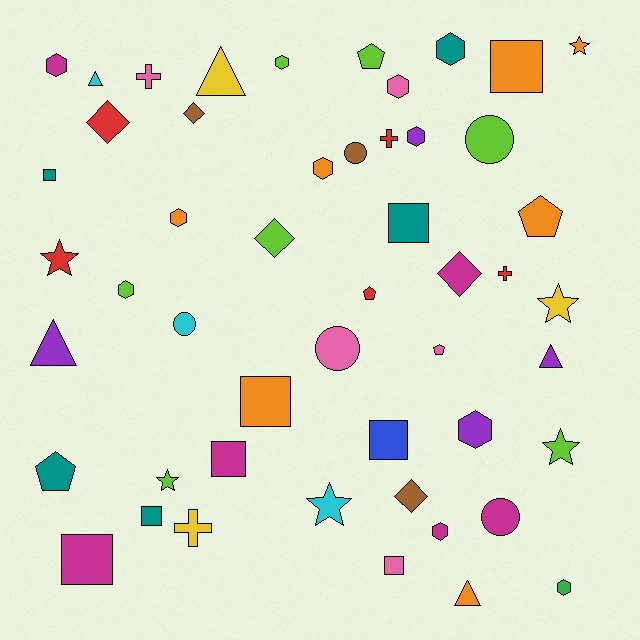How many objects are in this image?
There are 50 objects.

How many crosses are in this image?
There are 4 crosses.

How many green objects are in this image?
There is 1 green object.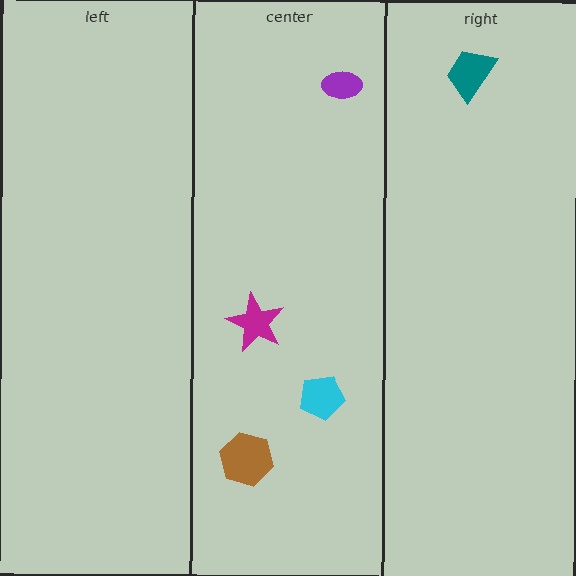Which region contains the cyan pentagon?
The center region.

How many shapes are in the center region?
4.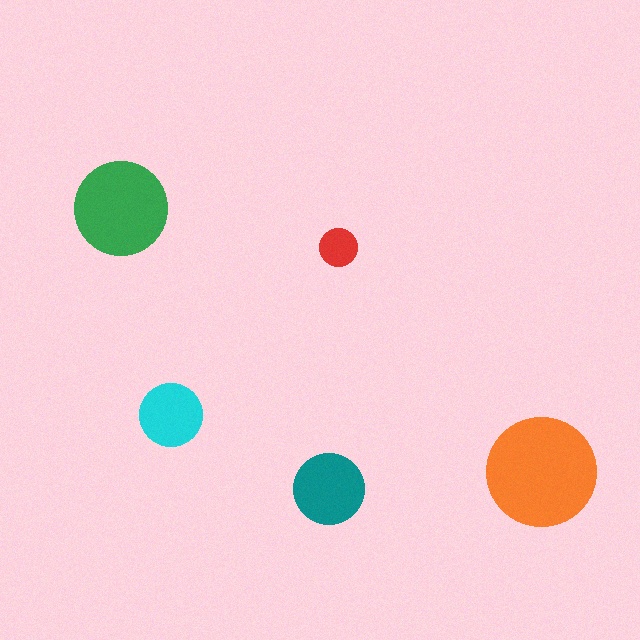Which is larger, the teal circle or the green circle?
The green one.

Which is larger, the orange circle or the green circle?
The orange one.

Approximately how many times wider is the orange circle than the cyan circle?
About 1.5 times wider.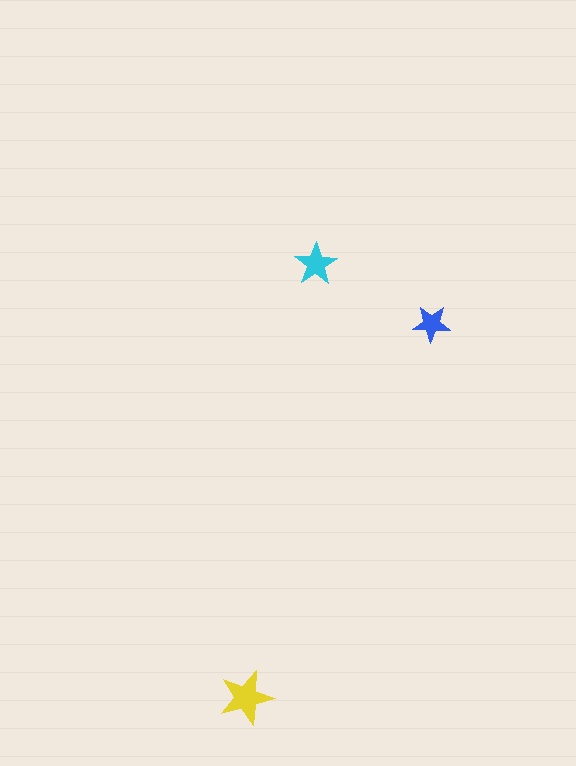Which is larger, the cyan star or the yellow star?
The yellow one.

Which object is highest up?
The cyan star is topmost.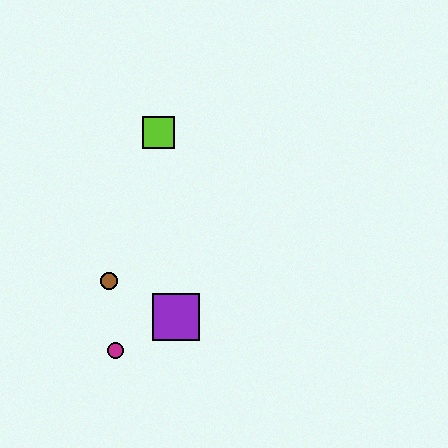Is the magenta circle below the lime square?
Yes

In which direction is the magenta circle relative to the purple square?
The magenta circle is to the left of the purple square.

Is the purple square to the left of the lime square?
No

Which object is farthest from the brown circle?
The lime square is farthest from the brown circle.